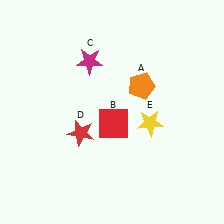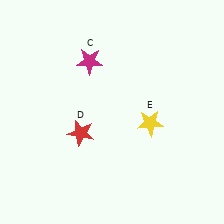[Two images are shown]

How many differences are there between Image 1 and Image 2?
There are 2 differences between the two images.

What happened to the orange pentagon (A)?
The orange pentagon (A) was removed in Image 2. It was in the top-right area of Image 1.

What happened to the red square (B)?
The red square (B) was removed in Image 2. It was in the bottom-right area of Image 1.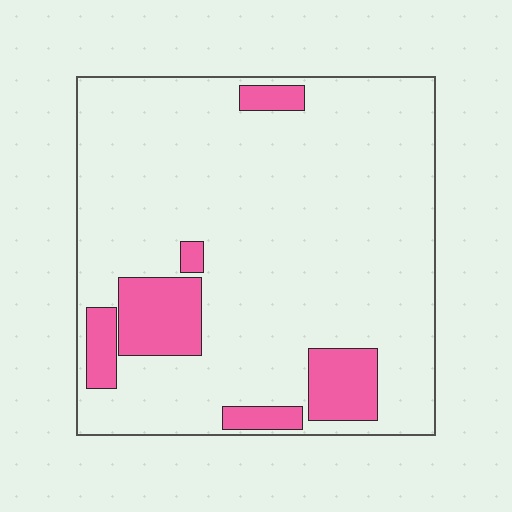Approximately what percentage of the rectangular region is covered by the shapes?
Approximately 15%.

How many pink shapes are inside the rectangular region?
6.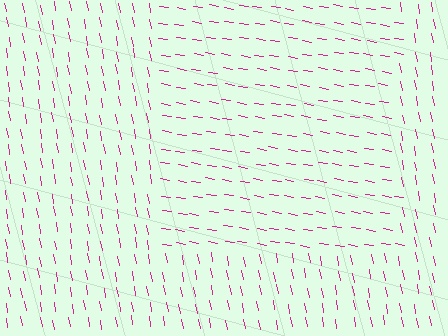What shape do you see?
I see a rectangle.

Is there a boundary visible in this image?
Yes, there is a texture boundary formed by a change in line orientation.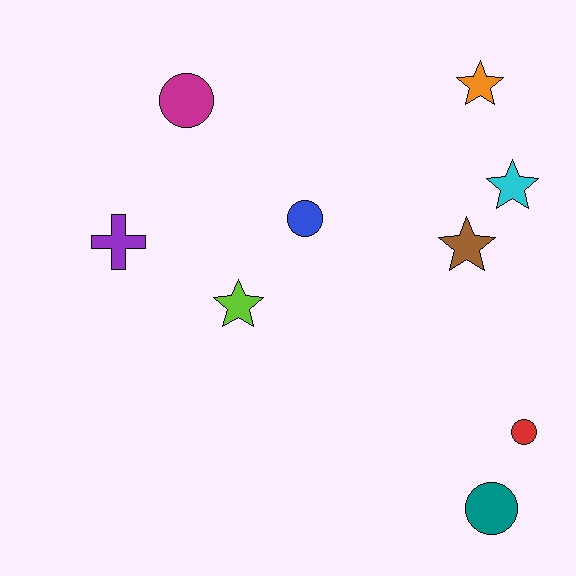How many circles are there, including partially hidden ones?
There are 4 circles.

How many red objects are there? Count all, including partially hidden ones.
There is 1 red object.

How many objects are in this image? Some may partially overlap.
There are 9 objects.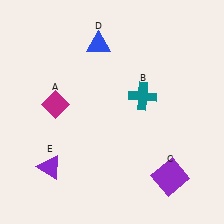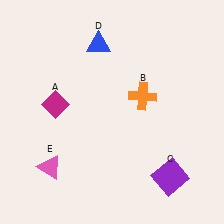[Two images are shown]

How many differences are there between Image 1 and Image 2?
There are 2 differences between the two images.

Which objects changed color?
B changed from teal to orange. E changed from purple to pink.